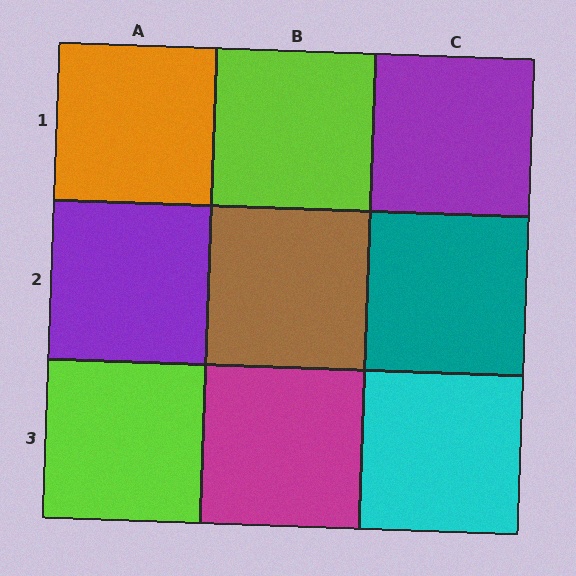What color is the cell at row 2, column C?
Teal.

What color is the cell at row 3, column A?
Lime.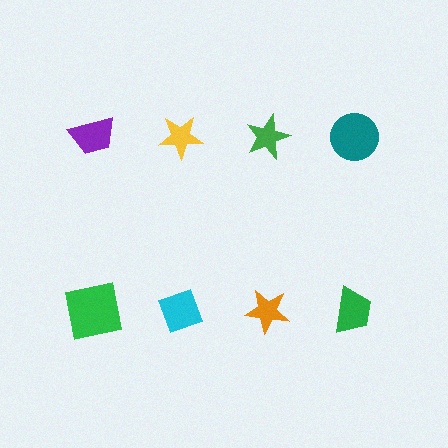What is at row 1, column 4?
A teal circle.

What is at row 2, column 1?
A green square.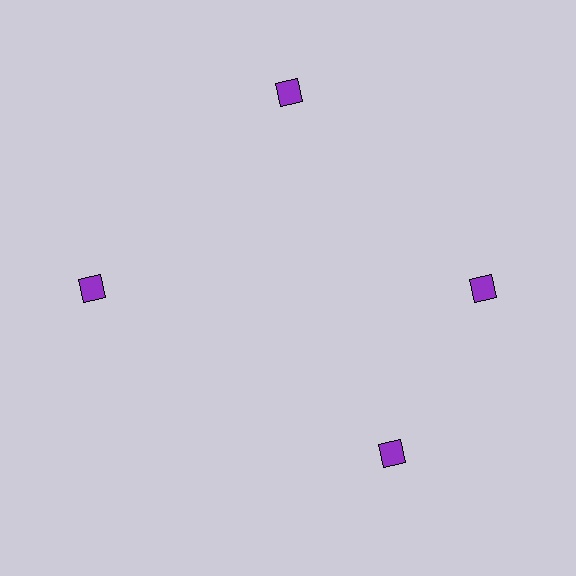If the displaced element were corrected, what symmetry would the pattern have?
It would have 4-fold rotational symmetry — the pattern would map onto itself every 90 degrees.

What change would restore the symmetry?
The symmetry would be restored by rotating it back into even spacing with its neighbors so that all 4 diamonds sit at equal angles and equal distance from the center.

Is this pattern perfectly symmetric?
No. The 4 purple diamonds are arranged in a ring, but one element near the 6 o'clock position is rotated out of alignment along the ring, breaking the 4-fold rotational symmetry.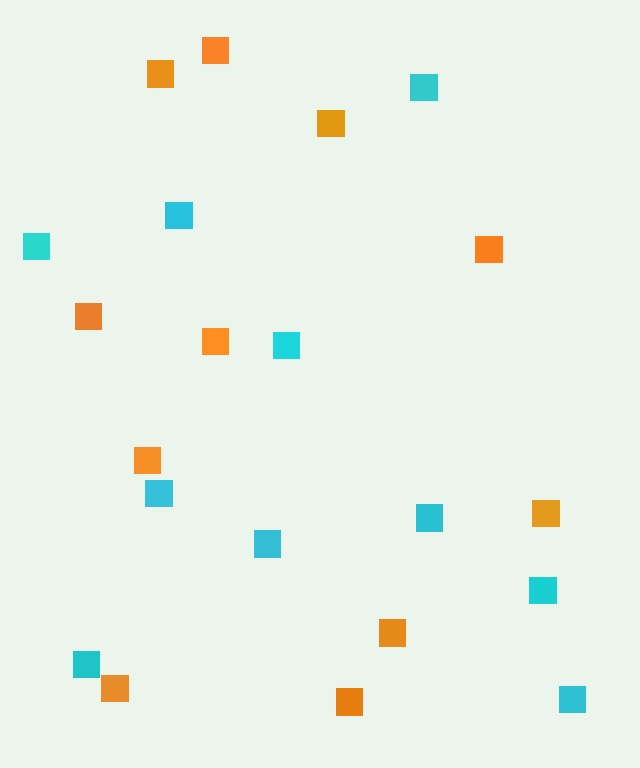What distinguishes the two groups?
There are 2 groups: one group of cyan squares (10) and one group of orange squares (11).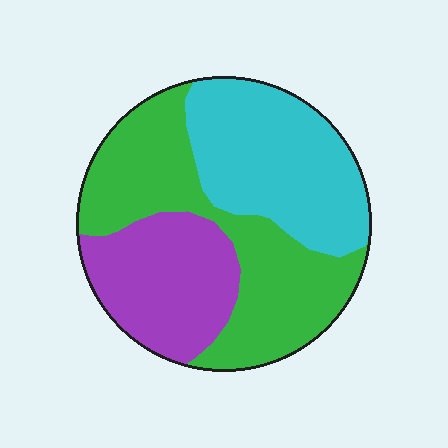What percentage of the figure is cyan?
Cyan covers 33% of the figure.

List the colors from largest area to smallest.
From largest to smallest: green, cyan, purple.